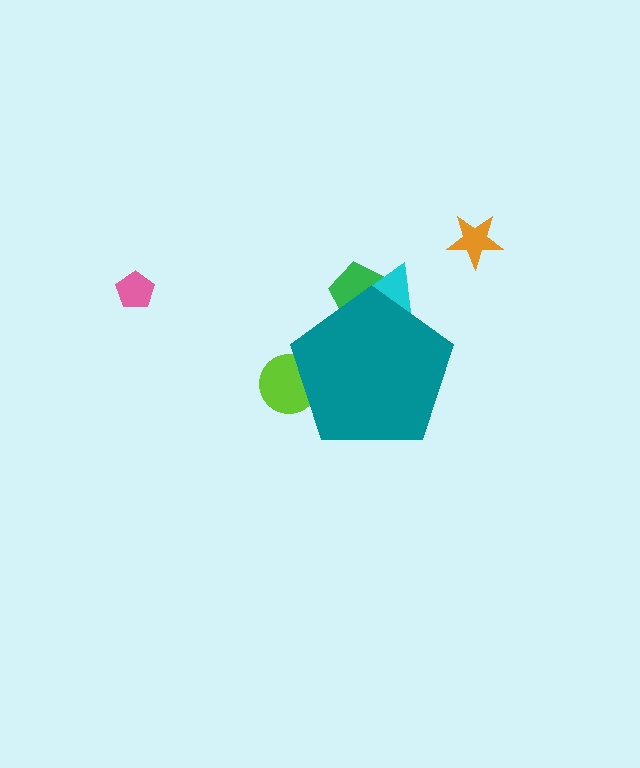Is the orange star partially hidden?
No, the orange star is fully visible.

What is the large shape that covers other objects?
A teal pentagon.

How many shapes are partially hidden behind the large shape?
3 shapes are partially hidden.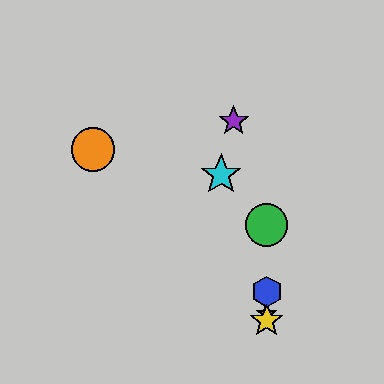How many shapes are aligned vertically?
4 shapes (the red star, the blue hexagon, the green circle, the yellow star) are aligned vertically.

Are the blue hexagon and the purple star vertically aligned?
No, the blue hexagon is at x≈267 and the purple star is at x≈234.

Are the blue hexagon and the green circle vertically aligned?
Yes, both are at x≈267.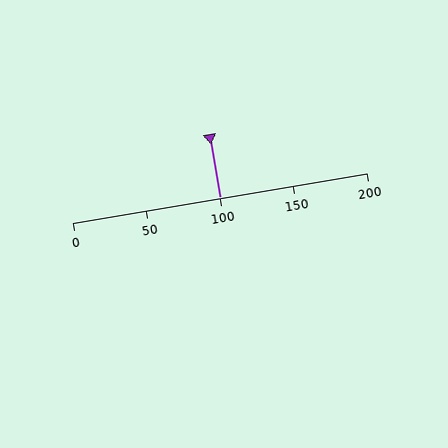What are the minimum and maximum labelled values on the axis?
The axis runs from 0 to 200.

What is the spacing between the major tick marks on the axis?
The major ticks are spaced 50 apart.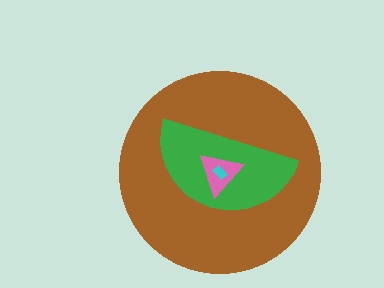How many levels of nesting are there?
4.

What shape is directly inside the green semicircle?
The pink triangle.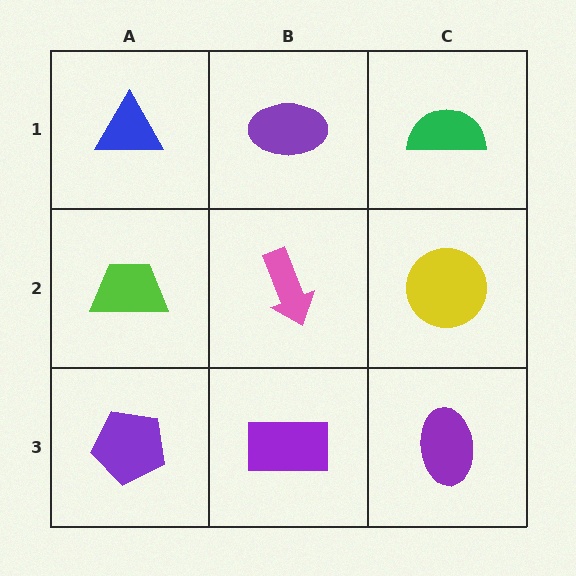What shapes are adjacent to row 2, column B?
A purple ellipse (row 1, column B), a purple rectangle (row 3, column B), a lime trapezoid (row 2, column A), a yellow circle (row 2, column C).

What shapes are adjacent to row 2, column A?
A blue triangle (row 1, column A), a purple pentagon (row 3, column A), a pink arrow (row 2, column B).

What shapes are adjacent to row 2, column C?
A green semicircle (row 1, column C), a purple ellipse (row 3, column C), a pink arrow (row 2, column B).